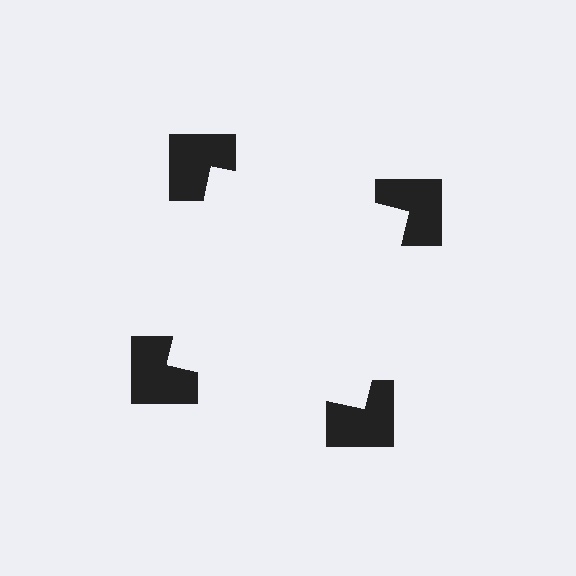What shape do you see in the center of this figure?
An illusory square — its edges are inferred from the aligned wedge cuts in the notched squares, not physically drawn.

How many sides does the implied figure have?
4 sides.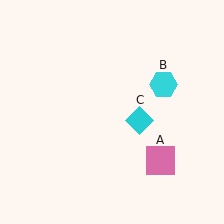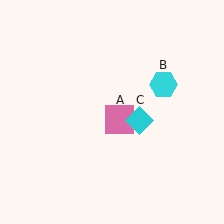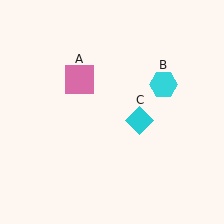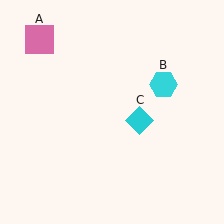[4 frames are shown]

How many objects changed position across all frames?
1 object changed position: pink square (object A).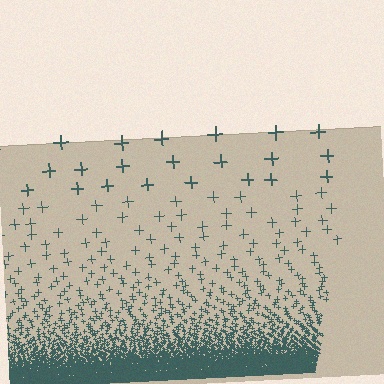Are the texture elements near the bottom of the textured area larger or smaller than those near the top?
Smaller. The gradient is inverted — elements near the bottom are smaller and denser.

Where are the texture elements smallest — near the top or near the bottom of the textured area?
Near the bottom.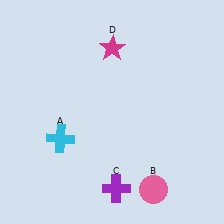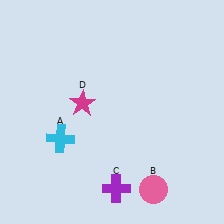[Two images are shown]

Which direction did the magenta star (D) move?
The magenta star (D) moved down.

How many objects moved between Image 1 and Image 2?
1 object moved between the two images.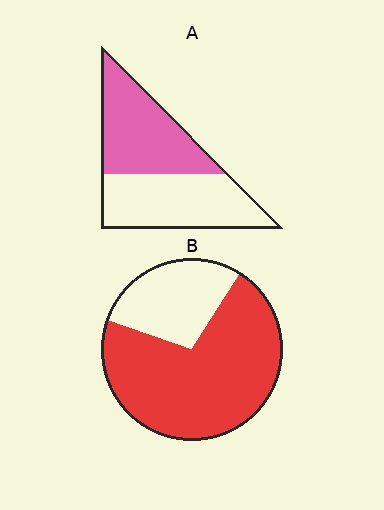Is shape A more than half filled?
Roughly half.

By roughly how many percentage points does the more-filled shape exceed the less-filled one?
By roughly 20 percentage points (B over A).